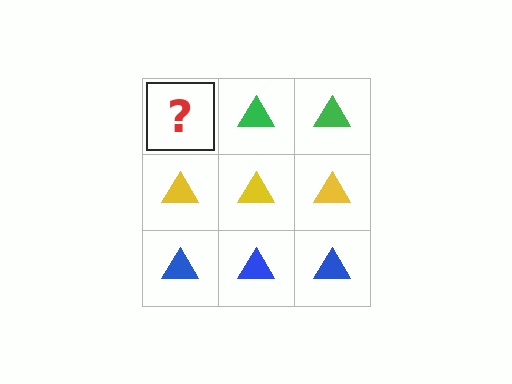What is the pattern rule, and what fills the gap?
The rule is that each row has a consistent color. The gap should be filled with a green triangle.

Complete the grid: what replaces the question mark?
The question mark should be replaced with a green triangle.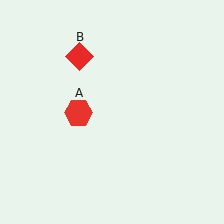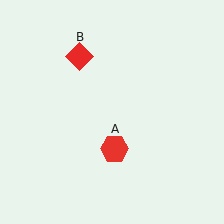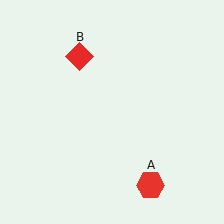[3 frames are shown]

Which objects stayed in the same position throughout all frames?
Red diamond (object B) remained stationary.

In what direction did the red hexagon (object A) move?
The red hexagon (object A) moved down and to the right.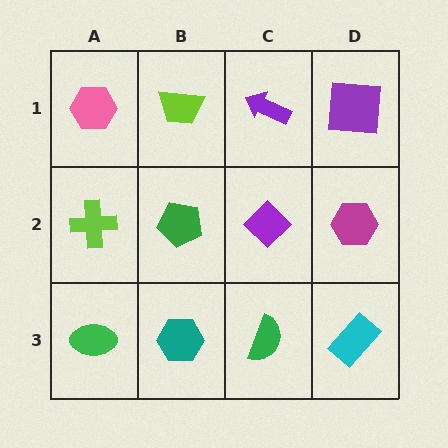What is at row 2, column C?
A purple diamond.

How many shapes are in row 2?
4 shapes.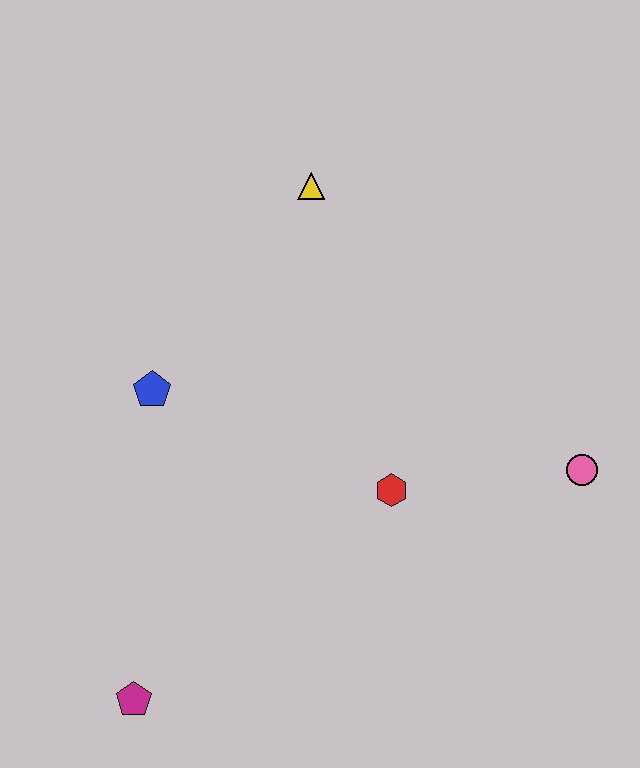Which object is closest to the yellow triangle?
The blue pentagon is closest to the yellow triangle.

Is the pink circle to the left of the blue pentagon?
No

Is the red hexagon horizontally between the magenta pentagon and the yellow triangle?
No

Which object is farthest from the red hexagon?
The magenta pentagon is farthest from the red hexagon.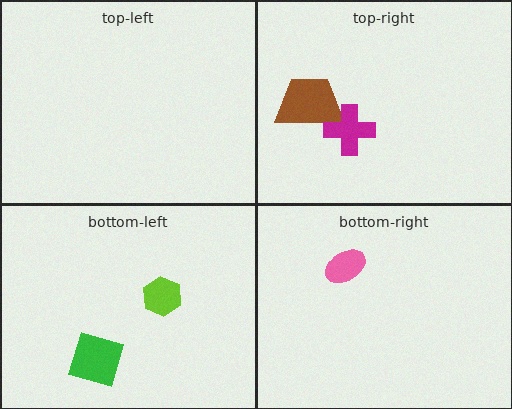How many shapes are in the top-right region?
2.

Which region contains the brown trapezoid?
The top-right region.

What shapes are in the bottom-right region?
The pink ellipse.